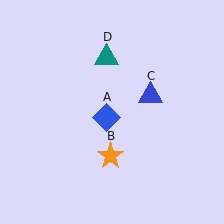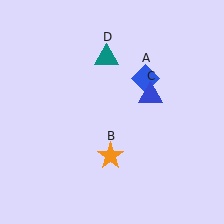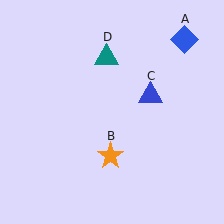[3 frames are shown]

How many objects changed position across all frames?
1 object changed position: blue diamond (object A).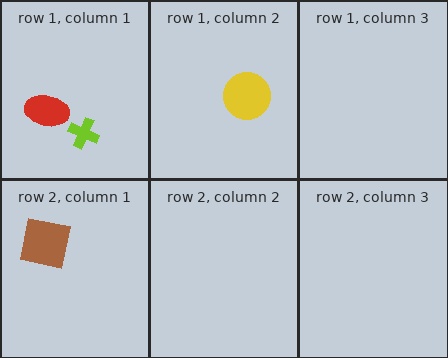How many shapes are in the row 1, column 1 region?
2.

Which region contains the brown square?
The row 2, column 1 region.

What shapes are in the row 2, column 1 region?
The brown square.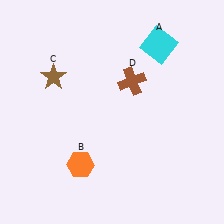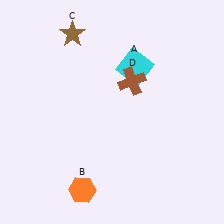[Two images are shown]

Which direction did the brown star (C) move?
The brown star (C) moved up.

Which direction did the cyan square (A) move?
The cyan square (A) moved left.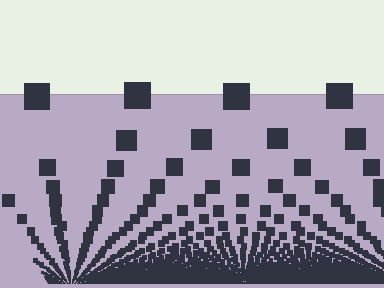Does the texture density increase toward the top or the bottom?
Density increases toward the bottom.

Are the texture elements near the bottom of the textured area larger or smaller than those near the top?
Smaller. The gradient is inverted — elements near the bottom are smaller and denser.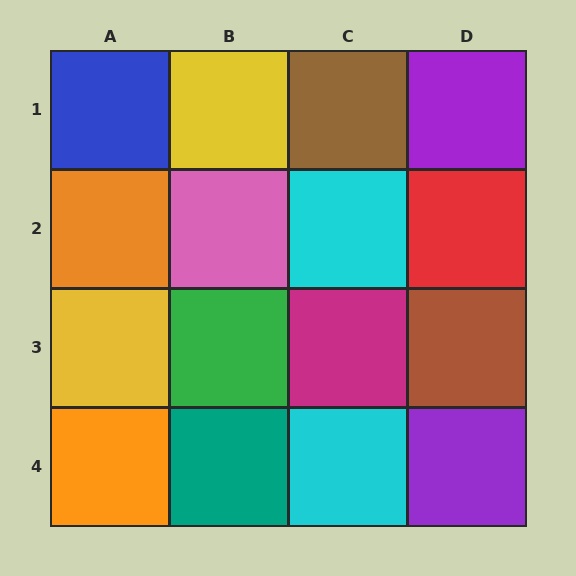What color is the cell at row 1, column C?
Brown.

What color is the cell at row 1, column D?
Purple.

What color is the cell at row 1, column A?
Blue.